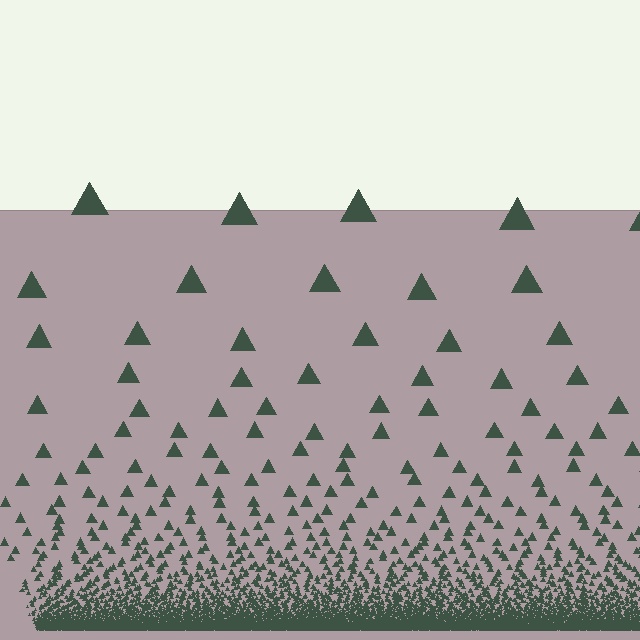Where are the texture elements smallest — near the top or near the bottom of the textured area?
Near the bottom.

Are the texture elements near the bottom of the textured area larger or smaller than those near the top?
Smaller. The gradient is inverted — elements near the bottom are smaller and denser.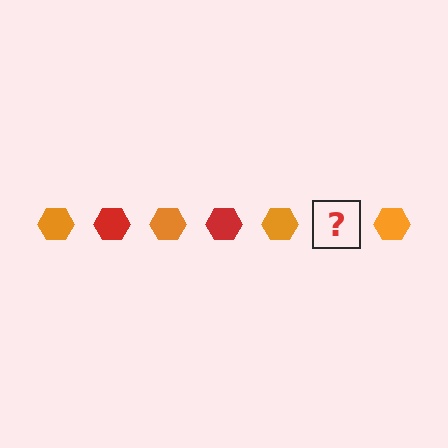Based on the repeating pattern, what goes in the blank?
The blank should be a red hexagon.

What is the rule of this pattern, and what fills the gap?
The rule is that the pattern cycles through orange, red hexagons. The gap should be filled with a red hexagon.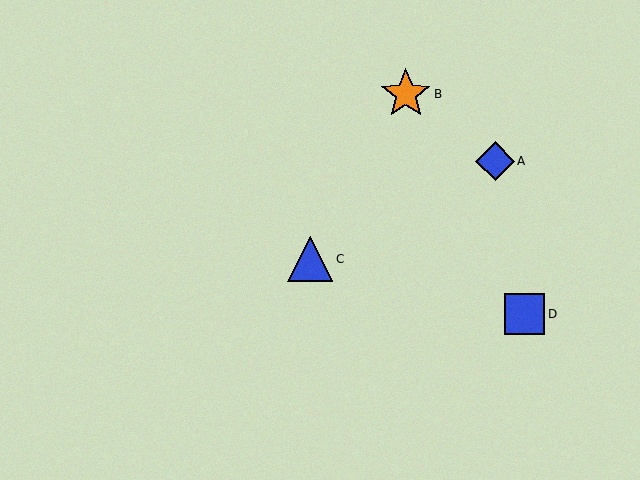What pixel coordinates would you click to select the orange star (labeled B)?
Click at (406, 94) to select the orange star B.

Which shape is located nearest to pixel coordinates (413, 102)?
The orange star (labeled B) at (406, 94) is nearest to that location.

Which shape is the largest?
The orange star (labeled B) is the largest.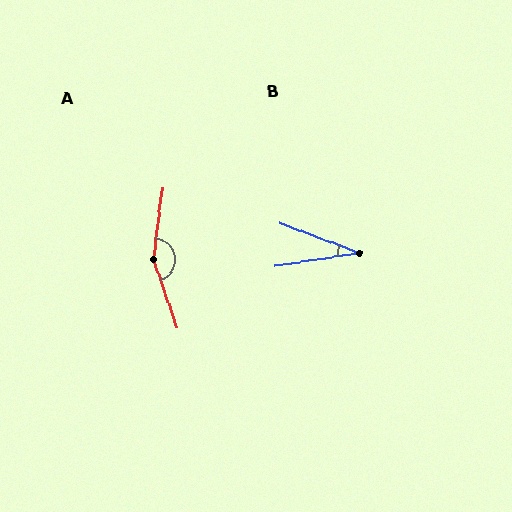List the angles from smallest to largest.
B (29°), A (154°).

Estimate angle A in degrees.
Approximately 154 degrees.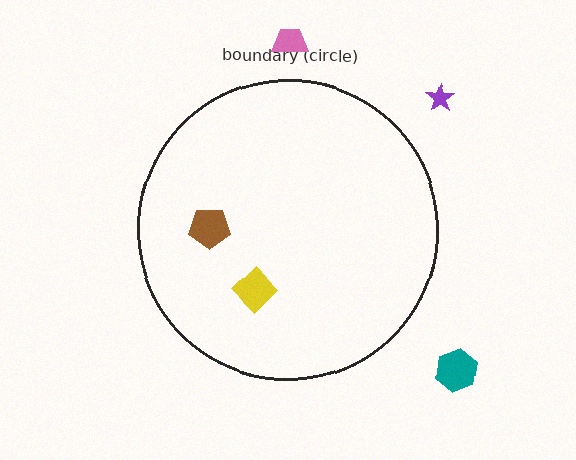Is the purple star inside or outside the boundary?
Outside.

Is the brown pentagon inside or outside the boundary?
Inside.